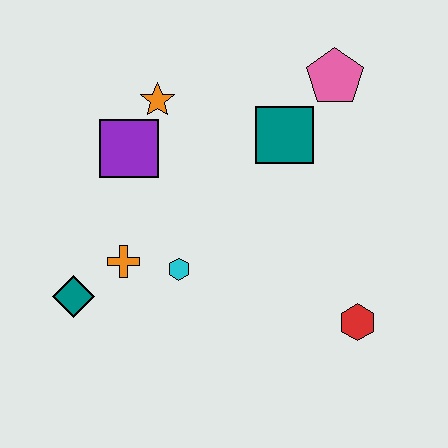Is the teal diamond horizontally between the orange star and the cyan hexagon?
No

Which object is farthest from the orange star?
The red hexagon is farthest from the orange star.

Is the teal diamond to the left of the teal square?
Yes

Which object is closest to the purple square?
The orange star is closest to the purple square.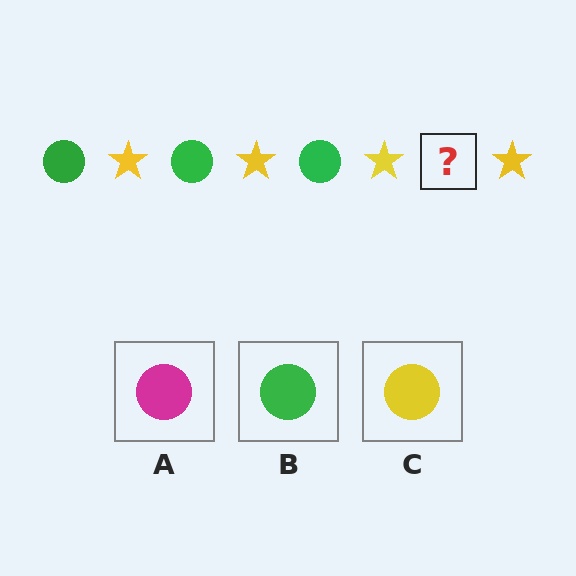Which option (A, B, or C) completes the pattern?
B.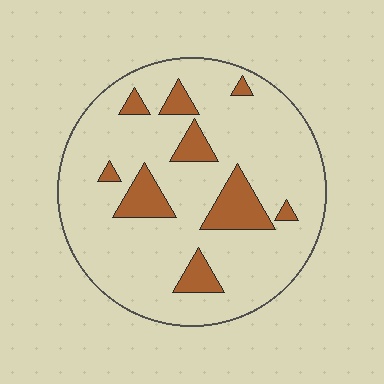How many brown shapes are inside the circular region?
9.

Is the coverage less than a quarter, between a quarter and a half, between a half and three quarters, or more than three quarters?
Less than a quarter.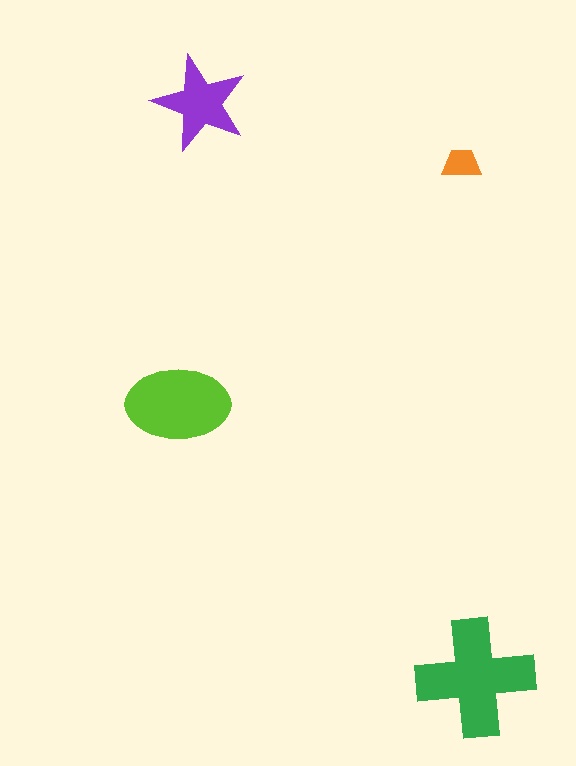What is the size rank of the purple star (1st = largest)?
3rd.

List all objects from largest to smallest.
The green cross, the lime ellipse, the purple star, the orange trapezoid.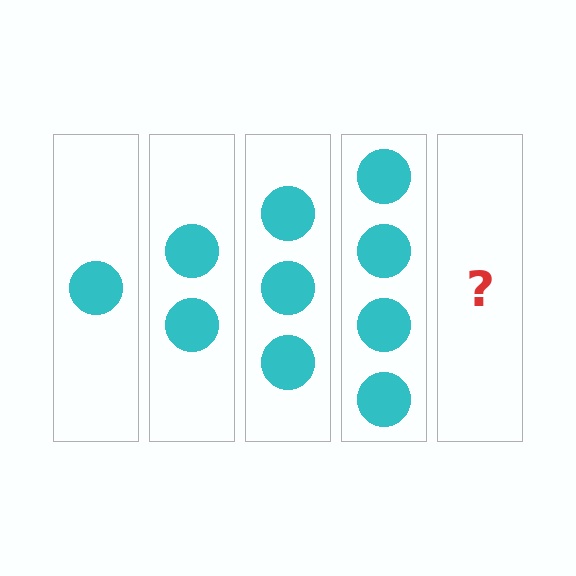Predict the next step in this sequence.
The next step is 5 circles.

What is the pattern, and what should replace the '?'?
The pattern is that each step adds one more circle. The '?' should be 5 circles.